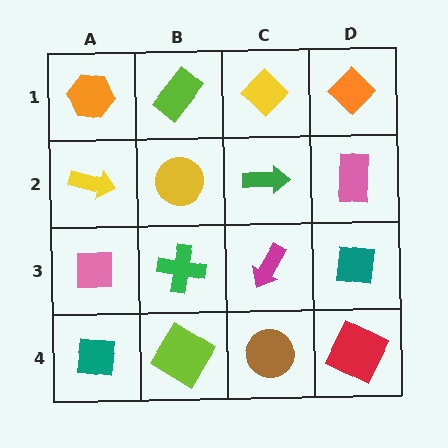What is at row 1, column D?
An orange diamond.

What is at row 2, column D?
A pink rectangle.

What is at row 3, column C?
A magenta arrow.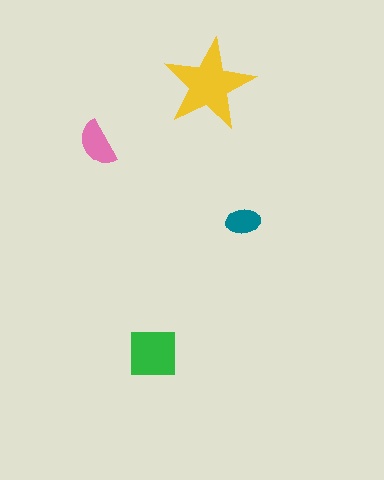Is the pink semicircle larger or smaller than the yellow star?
Smaller.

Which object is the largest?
The yellow star.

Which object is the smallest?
The teal ellipse.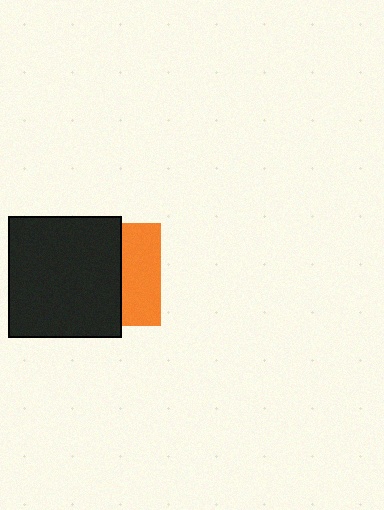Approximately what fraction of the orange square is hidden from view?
Roughly 61% of the orange square is hidden behind the black rectangle.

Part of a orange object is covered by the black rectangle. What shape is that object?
It is a square.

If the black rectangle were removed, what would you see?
You would see the complete orange square.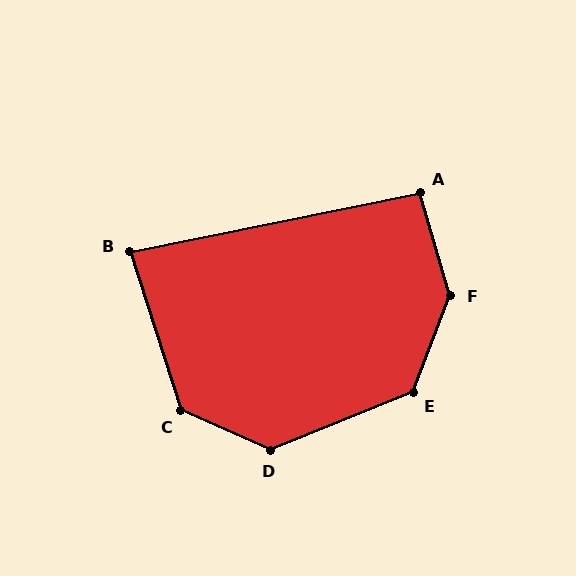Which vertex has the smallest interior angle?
B, at approximately 83 degrees.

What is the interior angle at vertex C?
Approximately 132 degrees (obtuse).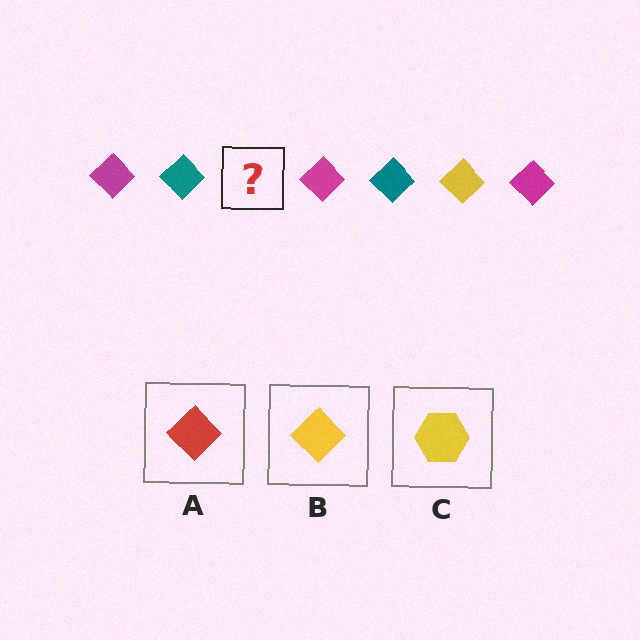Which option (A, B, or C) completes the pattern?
B.